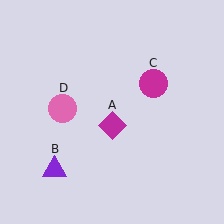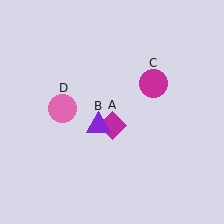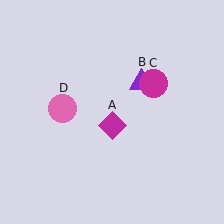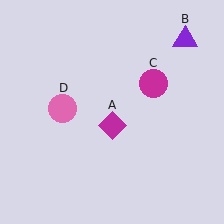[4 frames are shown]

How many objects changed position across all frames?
1 object changed position: purple triangle (object B).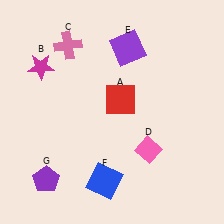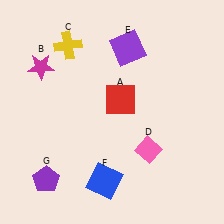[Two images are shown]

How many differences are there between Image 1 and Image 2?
There is 1 difference between the two images.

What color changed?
The cross (C) changed from pink in Image 1 to yellow in Image 2.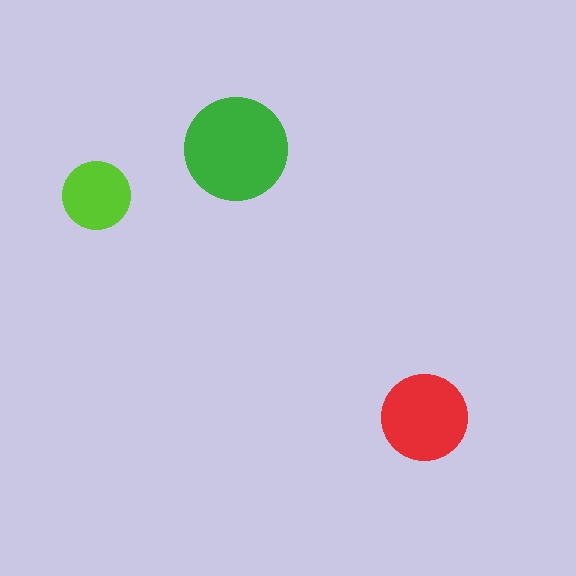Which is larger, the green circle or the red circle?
The green one.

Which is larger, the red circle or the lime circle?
The red one.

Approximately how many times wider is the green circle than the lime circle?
About 1.5 times wider.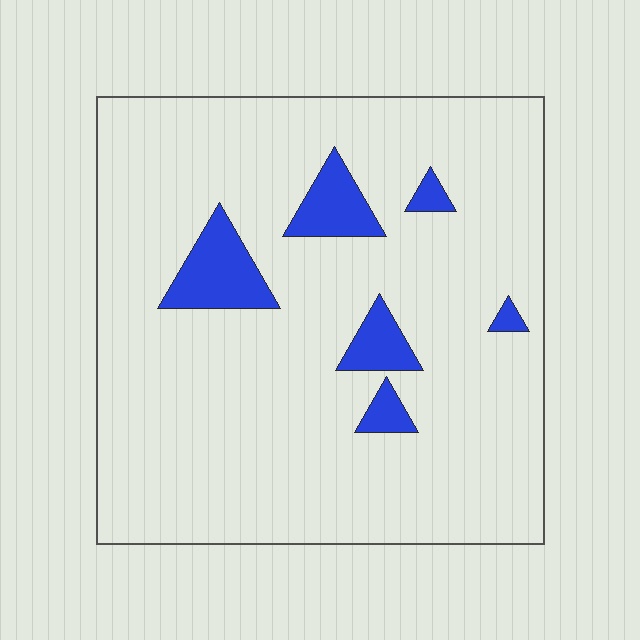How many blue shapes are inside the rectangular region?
6.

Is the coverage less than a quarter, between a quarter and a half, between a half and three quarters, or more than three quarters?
Less than a quarter.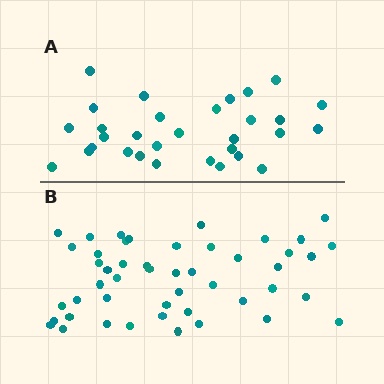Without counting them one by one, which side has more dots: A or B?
Region B (the bottom region) has more dots.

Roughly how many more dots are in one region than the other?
Region B has approximately 15 more dots than region A.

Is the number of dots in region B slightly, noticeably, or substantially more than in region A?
Region B has substantially more. The ratio is roughly 1.5 to 1.